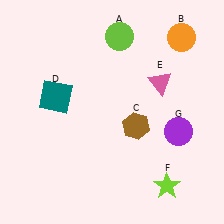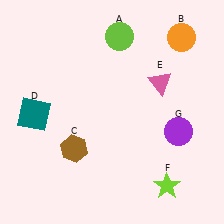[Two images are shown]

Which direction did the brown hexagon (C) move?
The brown hexagon (C) moved left.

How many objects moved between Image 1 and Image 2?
2 objects moved between the two images.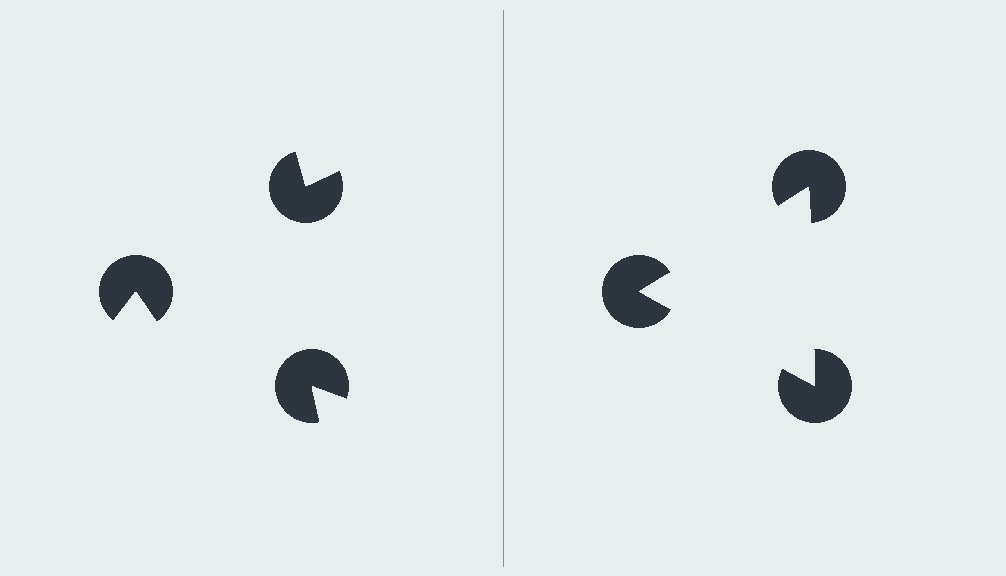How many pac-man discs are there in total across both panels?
6 — 3 on each side.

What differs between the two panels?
The pac-man discs are positioned identically on both sides; only the wedge orientations differ. On the right they align to a triangle; on the left they are misaligned.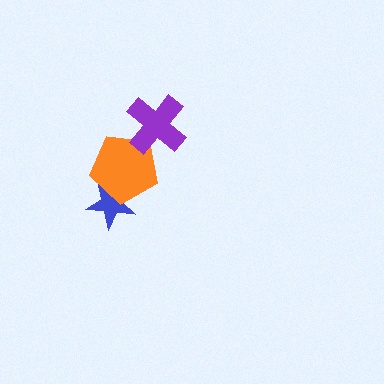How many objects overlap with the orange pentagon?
2 objects overlap with the orange pentagon.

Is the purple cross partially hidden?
No, no other shape covers it.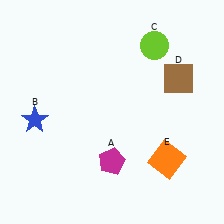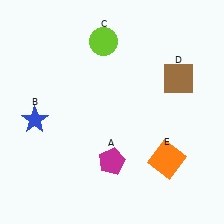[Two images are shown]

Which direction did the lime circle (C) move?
The lime circle (C) moved left.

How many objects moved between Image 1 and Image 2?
1 object moved between the two images.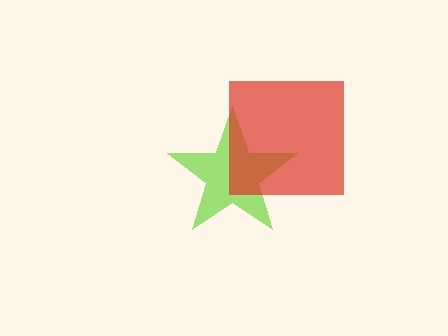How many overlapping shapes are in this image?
There are 2 overlapping shapes in the image.